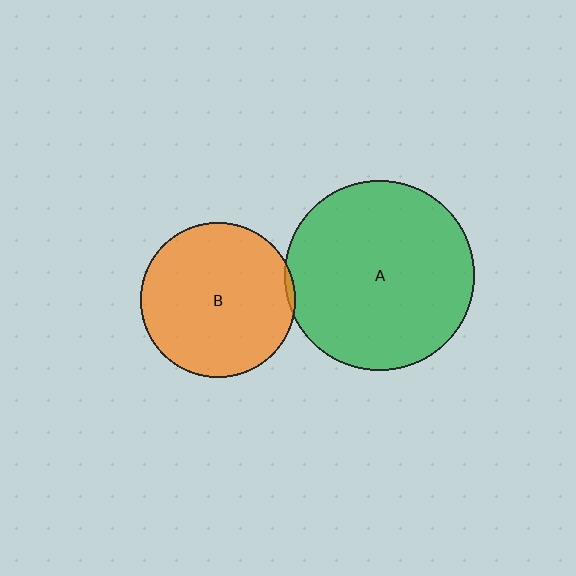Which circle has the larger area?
Circle A (green).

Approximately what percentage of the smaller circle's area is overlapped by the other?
Approximately 5%.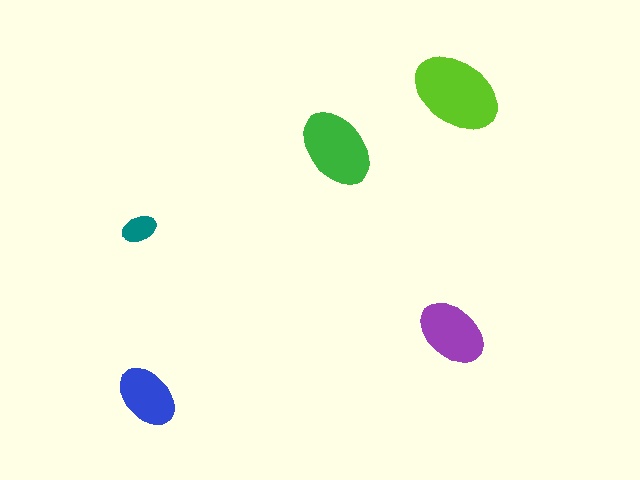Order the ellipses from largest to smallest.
the lime one, the green one, the purple one, the blue one, the teal one.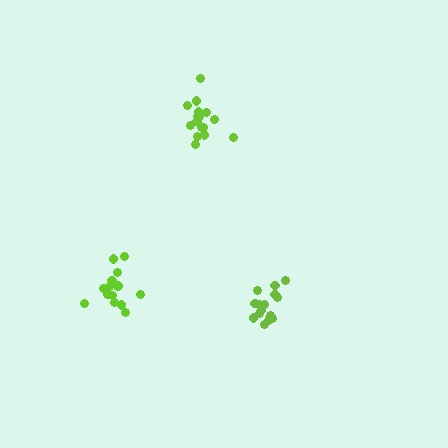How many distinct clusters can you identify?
There are 3 distinct clusters.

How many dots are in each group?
Group 1: 15 dots, Group 2: 18 dots, Group 3: 16 dots (49 total).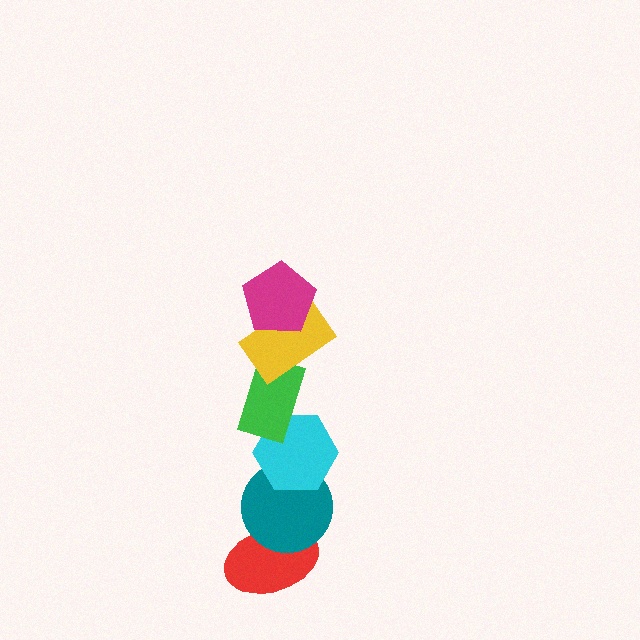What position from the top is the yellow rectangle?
The yellow rectangle is 2nd from the top.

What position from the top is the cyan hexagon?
The cyan hexagon is 4th from the top.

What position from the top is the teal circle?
The teal circle is 5th from the top.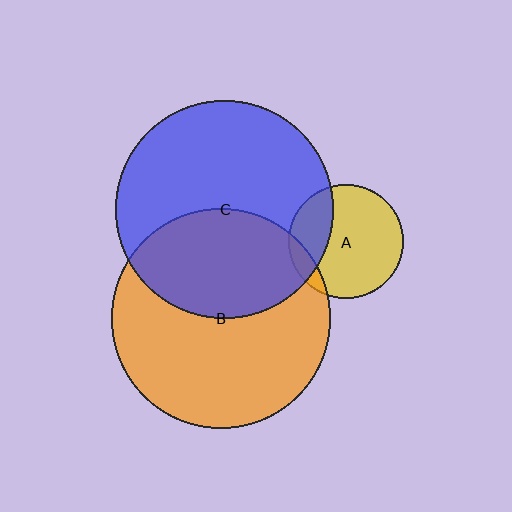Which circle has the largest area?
Circle B (orange).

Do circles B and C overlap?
Yes.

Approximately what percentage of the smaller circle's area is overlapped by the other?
Approximately 40%.